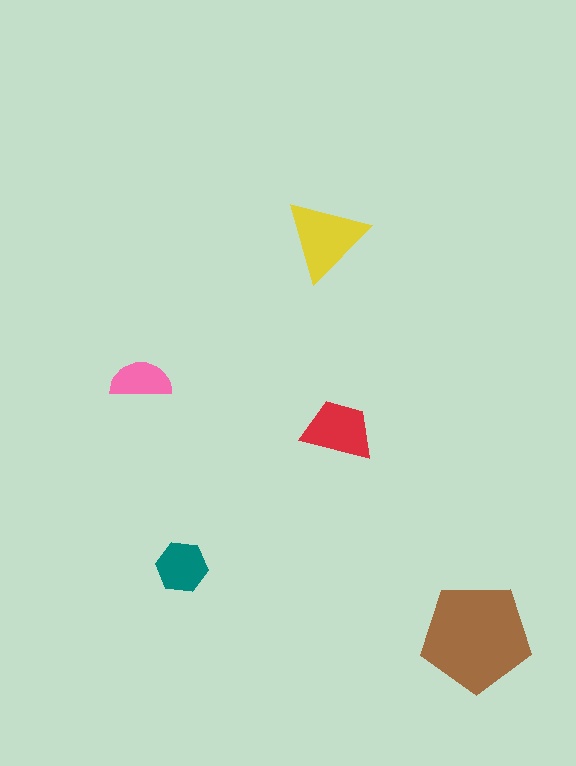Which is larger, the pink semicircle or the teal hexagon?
The teal hexagon.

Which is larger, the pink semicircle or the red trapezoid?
The red trapezoid.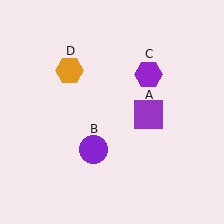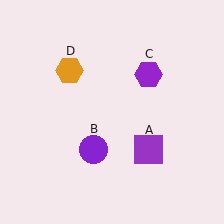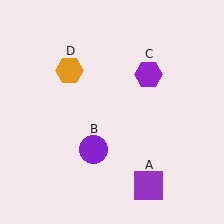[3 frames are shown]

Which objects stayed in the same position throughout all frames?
Purple circle (object B) and purple hexagon (object C) and orange hexagon (object D) remained stationary.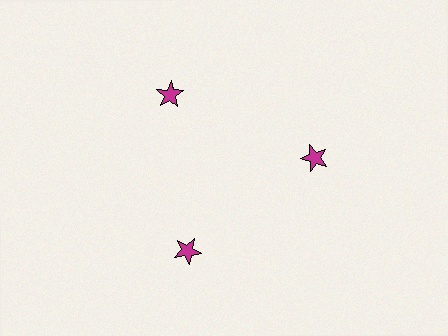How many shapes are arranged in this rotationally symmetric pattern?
There are 3 shapes, arranged in 3 groups of 1.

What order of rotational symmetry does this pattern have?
This pattern has 3-fold rotational symmetry.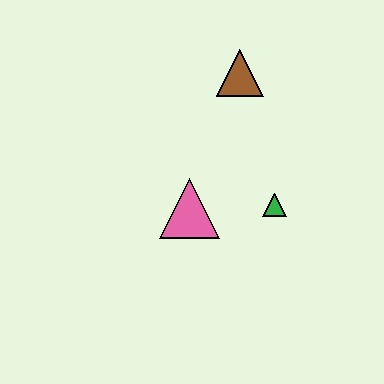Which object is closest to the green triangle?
The pink triangle is closest to the green triangle.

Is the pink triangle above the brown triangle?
No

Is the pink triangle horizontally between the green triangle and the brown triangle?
No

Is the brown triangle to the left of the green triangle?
Yes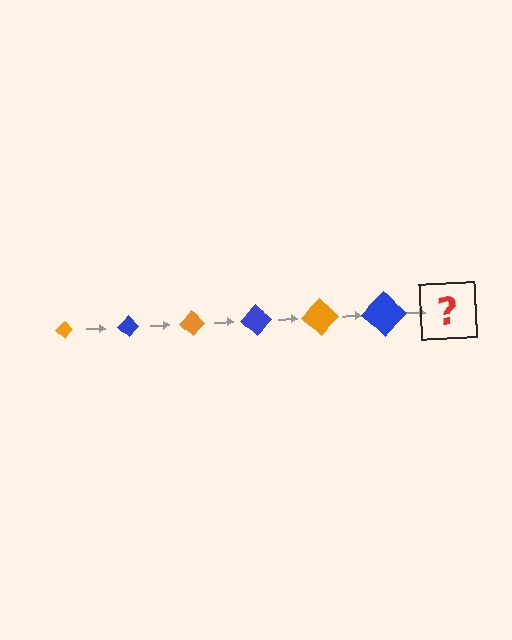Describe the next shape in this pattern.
It should be an orange diamond, larger than the previous one.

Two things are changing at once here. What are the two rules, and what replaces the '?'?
The two rules are that the diamond grows larger each step and the color cycles through orange and blue. The '?' should be an orange diamond, larger than the previous one.